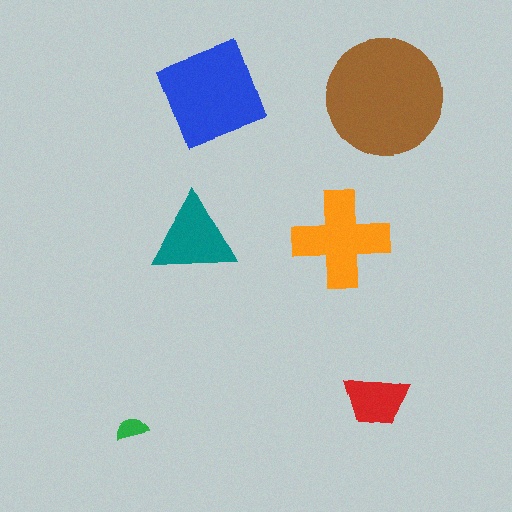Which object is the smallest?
The green semicircle.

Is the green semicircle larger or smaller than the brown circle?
Smaller.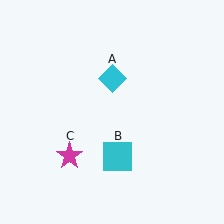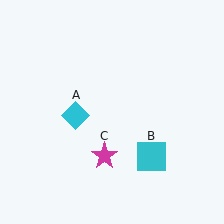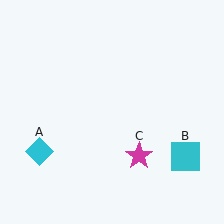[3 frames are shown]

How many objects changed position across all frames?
3 objects changed position: cyan diamond (object A), cyan square (object B), magenta star (object C).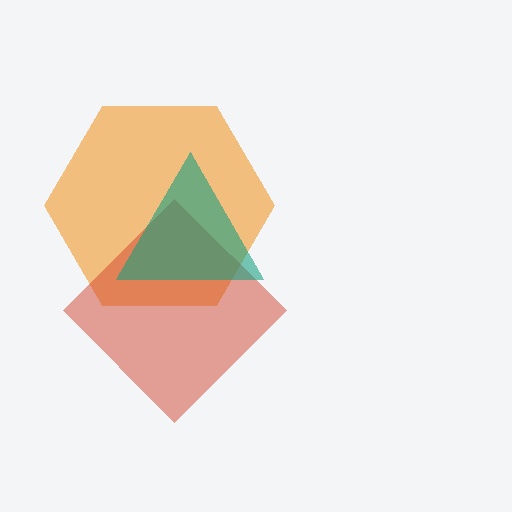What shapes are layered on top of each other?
The layered shapes are: an orange hexagon, a red diamond, a teal triangle.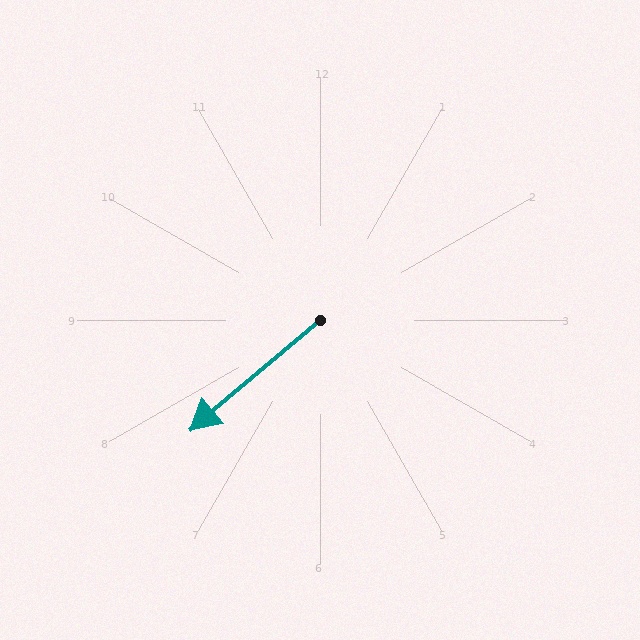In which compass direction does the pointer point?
Southwest.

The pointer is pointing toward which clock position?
Roughly 8 o'clock.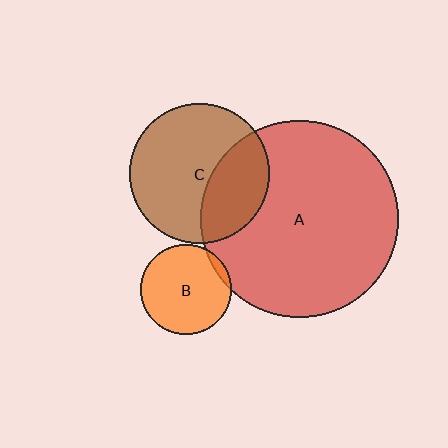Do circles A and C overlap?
Yes.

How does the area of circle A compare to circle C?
Approximately 2.0 times.